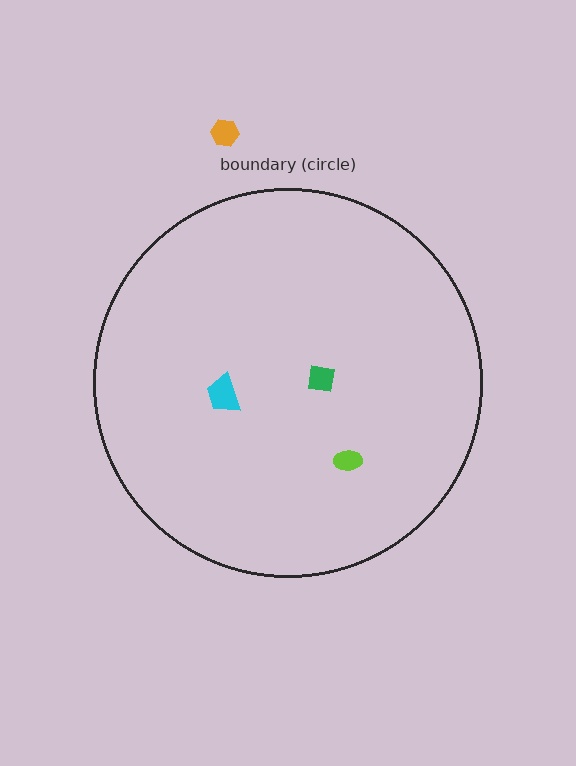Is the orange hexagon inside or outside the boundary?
Outside.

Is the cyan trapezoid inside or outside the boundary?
Inside.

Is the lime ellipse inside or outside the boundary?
Inside.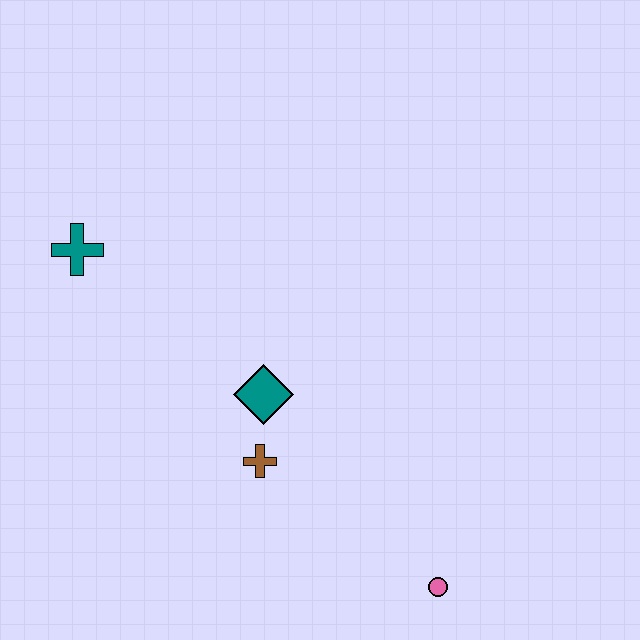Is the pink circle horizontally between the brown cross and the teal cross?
No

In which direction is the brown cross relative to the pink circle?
The brown cross is to the left of the pink circle.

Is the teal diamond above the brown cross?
Yes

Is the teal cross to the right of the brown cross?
No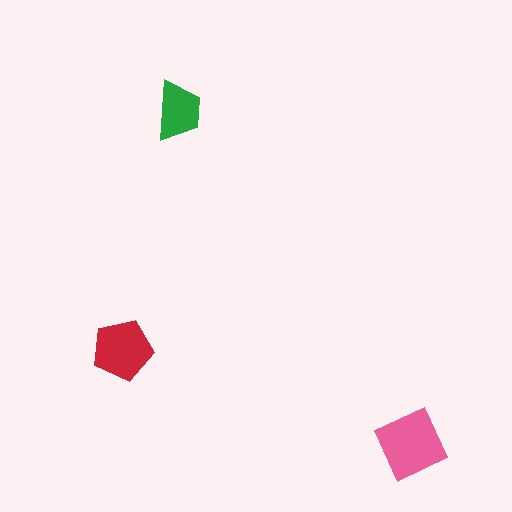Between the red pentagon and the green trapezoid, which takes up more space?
The red pentagon.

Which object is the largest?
The pink diamond.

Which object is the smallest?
The green trapezoid.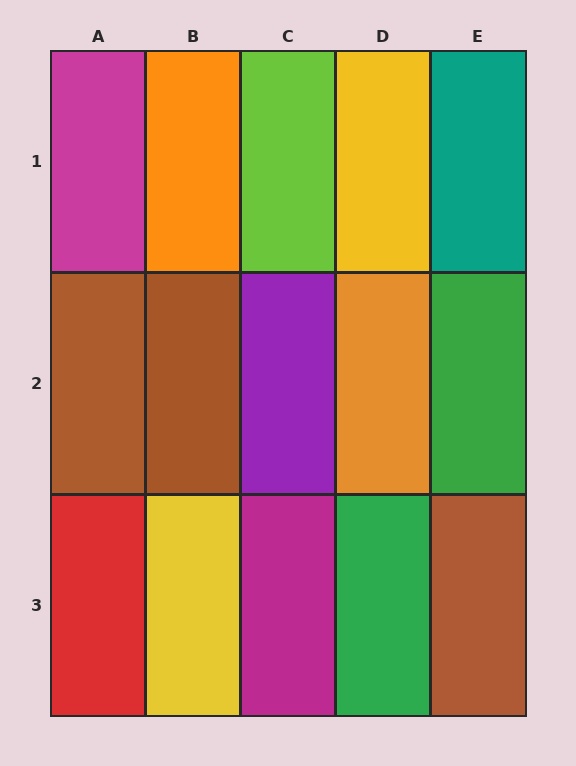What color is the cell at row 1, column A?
Magenta.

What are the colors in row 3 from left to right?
Red, yellow, magenta, green, brown.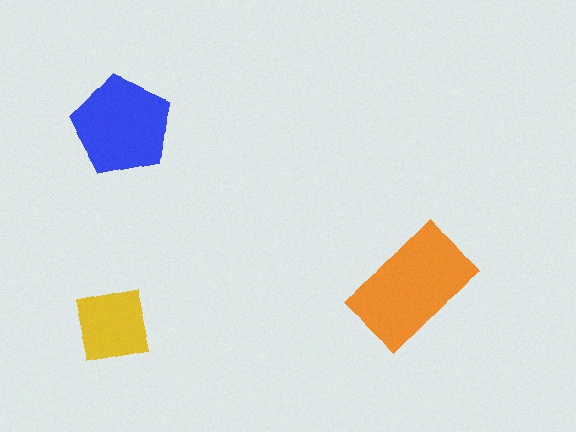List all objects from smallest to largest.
The yellow square, the blue pentagon, the orange rectangle.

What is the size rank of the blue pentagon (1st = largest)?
2nd.